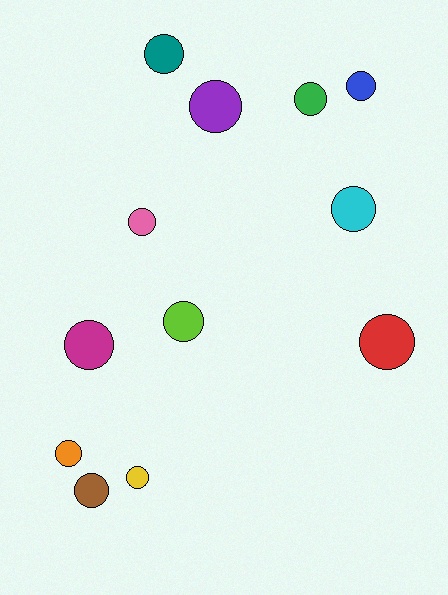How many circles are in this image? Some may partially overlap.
There are 12 circles.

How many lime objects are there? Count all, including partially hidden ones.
There is 1 lime object.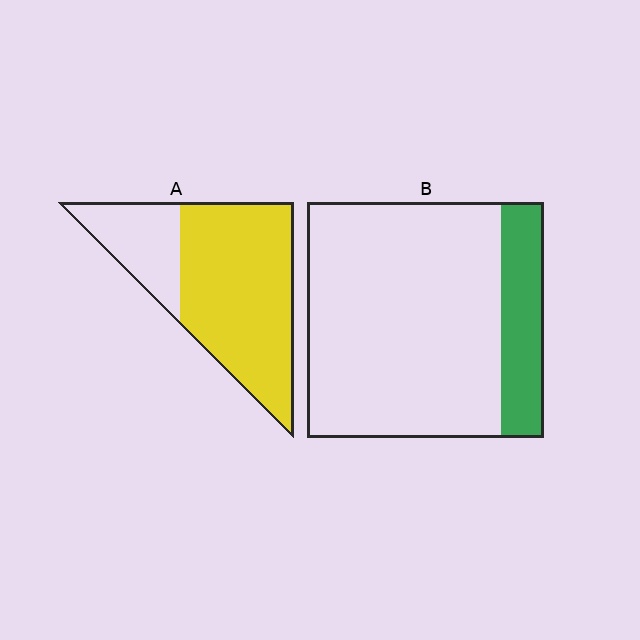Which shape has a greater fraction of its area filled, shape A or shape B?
Shape A.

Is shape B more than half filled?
No.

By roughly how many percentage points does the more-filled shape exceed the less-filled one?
By roughly 55 percentage points (A over B).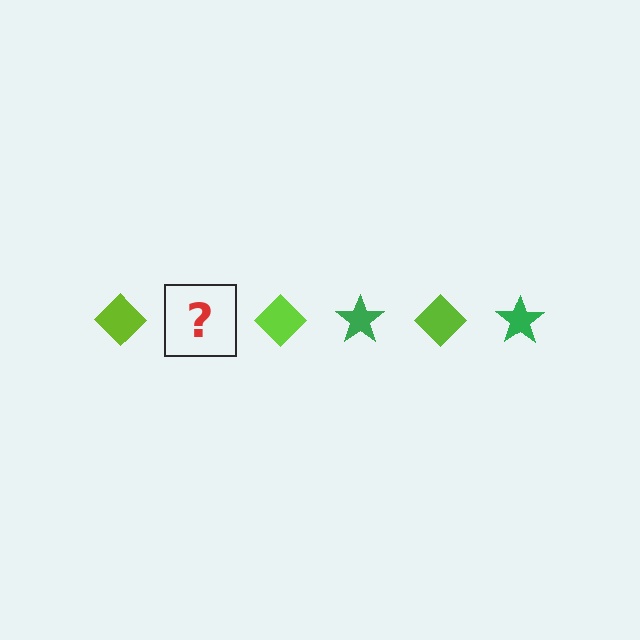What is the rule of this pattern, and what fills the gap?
The rule is that the pattern alternates between lime diamond and green star. The gap should be filled with a green star.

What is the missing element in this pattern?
The missing element is a green star.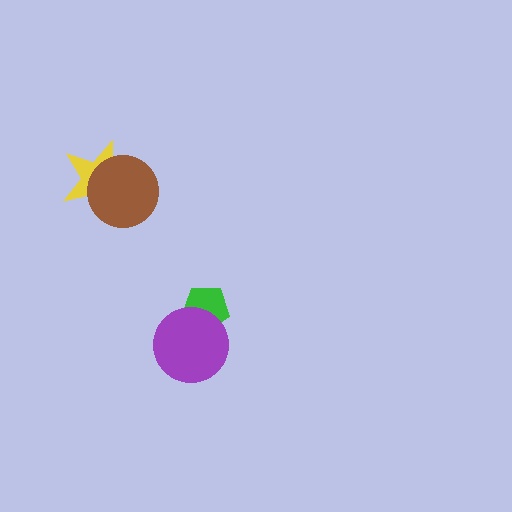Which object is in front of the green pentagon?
The purple circle is in front of the green pentagon.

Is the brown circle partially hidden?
No, no other shape covers it.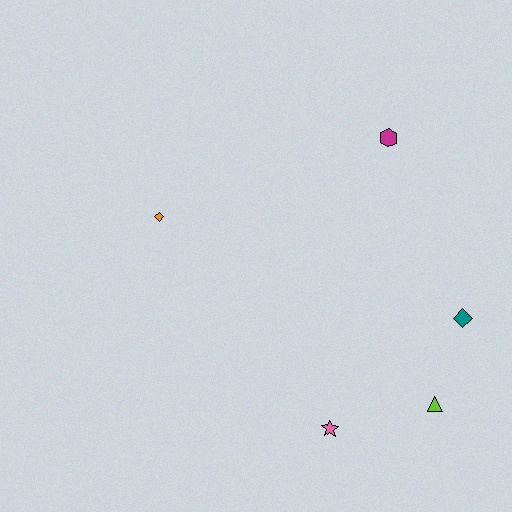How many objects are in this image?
There are 5 objects.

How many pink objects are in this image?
There is 1 pink object.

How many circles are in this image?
There are no circles.